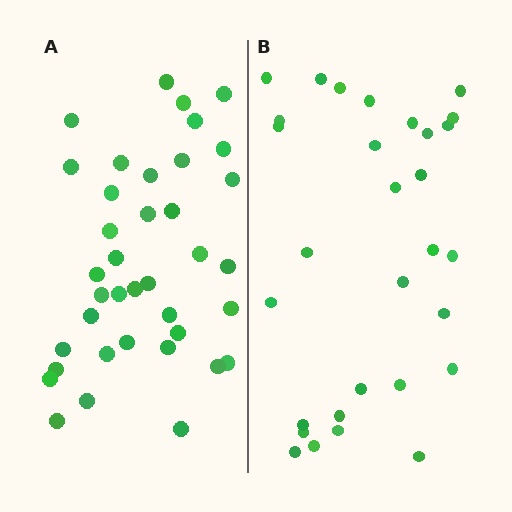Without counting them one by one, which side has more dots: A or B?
Region A (the left region) has more dots.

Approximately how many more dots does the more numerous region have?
Region A has roughly 8 or so more dots than region B.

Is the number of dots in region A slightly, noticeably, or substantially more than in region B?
Region A has noticeably more, but not dramatically so. The ratio is roughly 1.3 to 1.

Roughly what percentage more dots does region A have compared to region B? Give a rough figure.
About 25% more.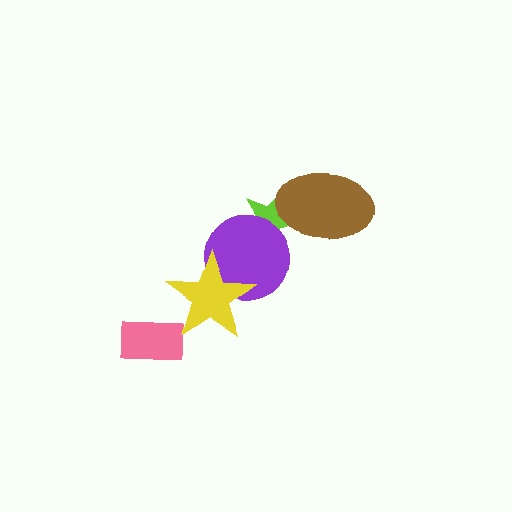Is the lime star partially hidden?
Yes, it is partially covered by another shape.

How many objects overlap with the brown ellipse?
1 object overlaps with the brown ellipse.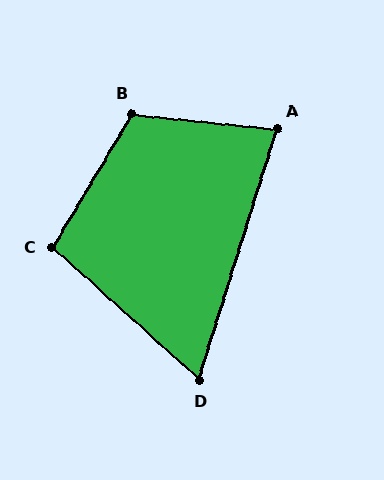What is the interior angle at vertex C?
Approximately 101 degrees (obtuse).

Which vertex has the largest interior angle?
B, at approximately 115 degrees.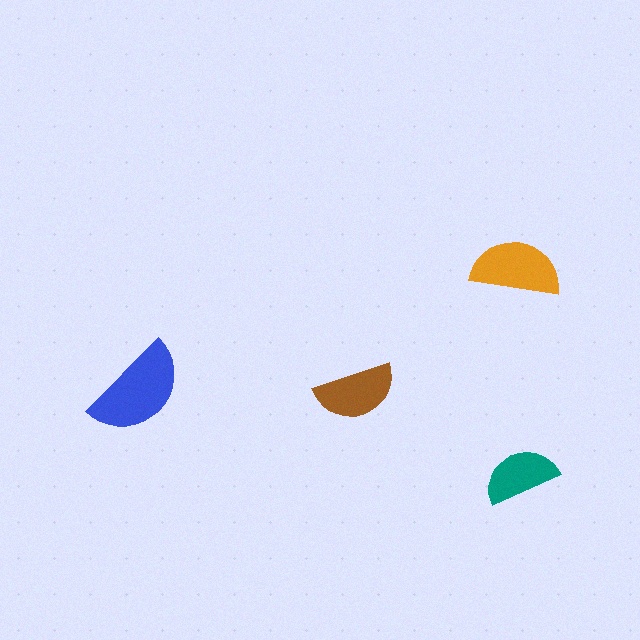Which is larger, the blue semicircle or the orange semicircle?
The blue one.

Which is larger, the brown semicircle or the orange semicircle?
The orange one.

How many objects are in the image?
There are 4 objects in the image.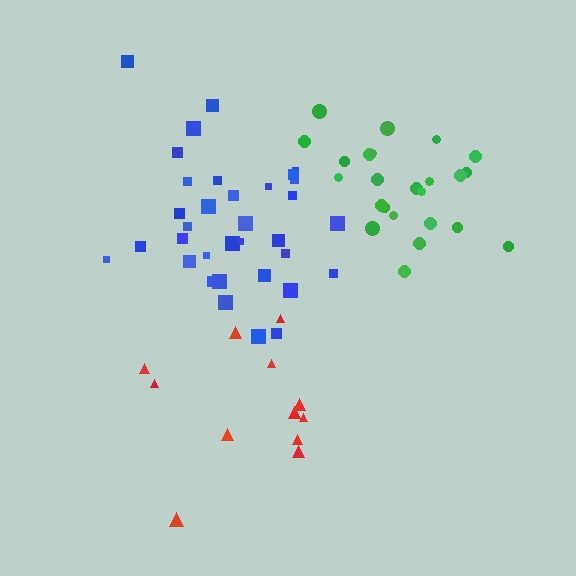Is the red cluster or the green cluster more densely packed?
Green.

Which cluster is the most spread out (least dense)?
Red.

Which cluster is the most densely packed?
Green.